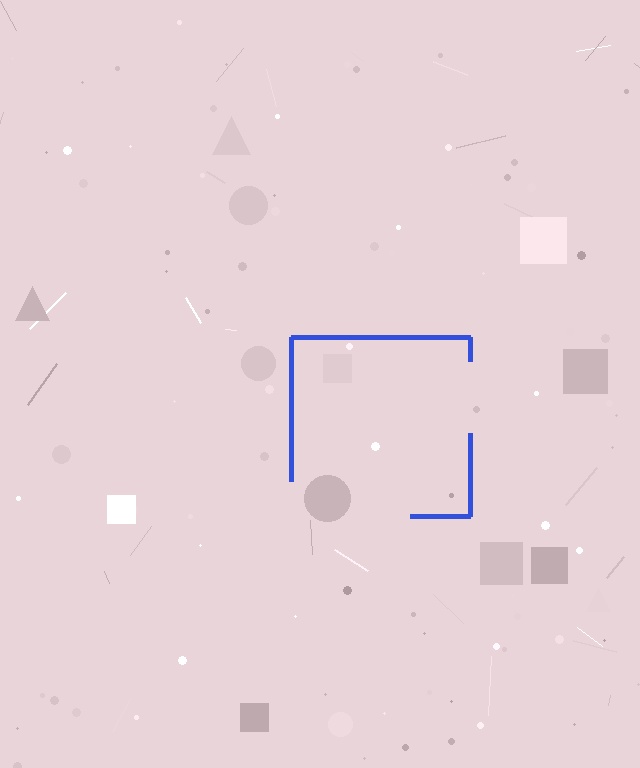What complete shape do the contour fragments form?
The contour fragments form a square.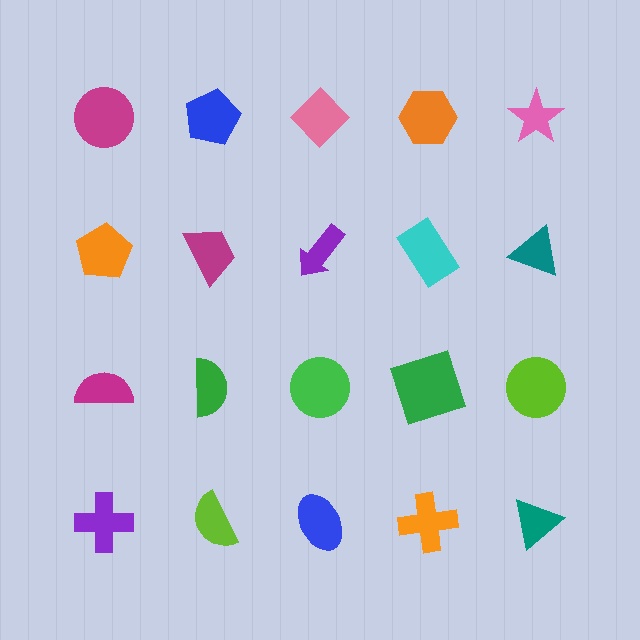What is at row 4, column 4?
An orange cross.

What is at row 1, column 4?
An orange hexagon.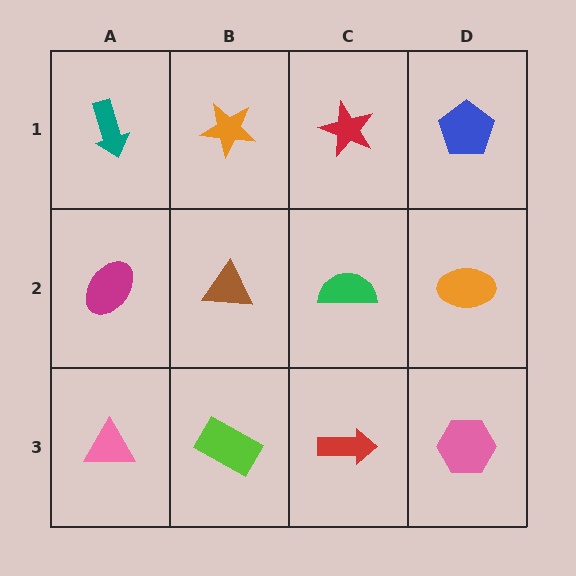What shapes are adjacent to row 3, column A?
A magenta ellipse (row 2, column A), a lime rectangle (row 3, column B).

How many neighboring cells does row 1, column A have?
2.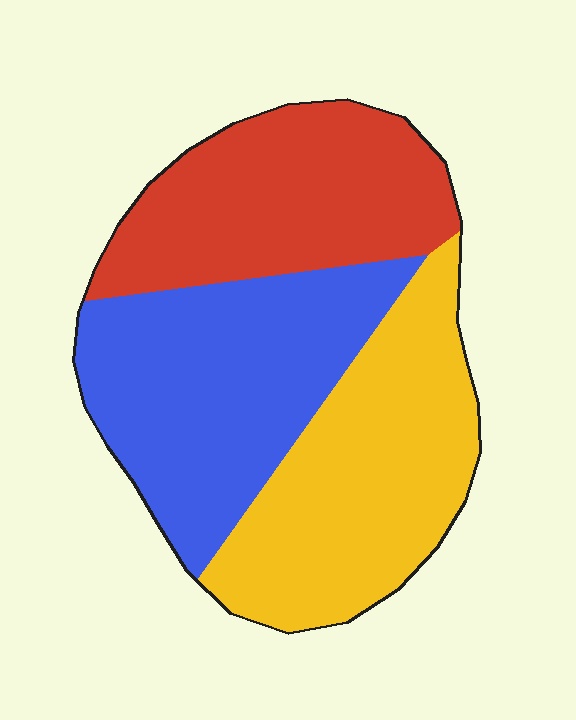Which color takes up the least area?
Red, at roughly 30%.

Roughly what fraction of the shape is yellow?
Yellow takes up between a third and a half of the shape.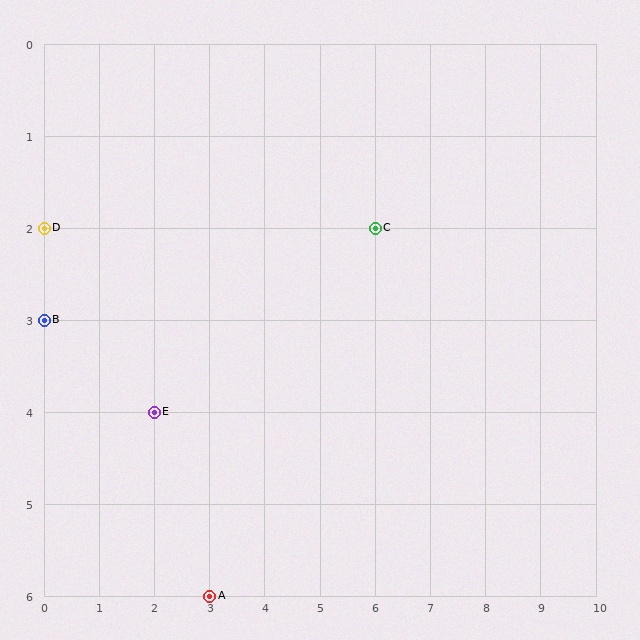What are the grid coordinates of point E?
Point E is at grid coordinates (2, 4).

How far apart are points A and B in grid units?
Points A and B are 3 columns and 3 rows apart (about 4.2 grid units diagonally).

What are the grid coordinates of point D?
Point D is at grid coordinates (0, 2).